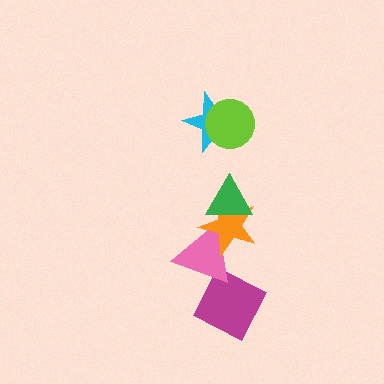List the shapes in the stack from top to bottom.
From top to bottom: the lime circle, the cyan star, the green triangle, the orange star, the pink triangle, the magenta diamond.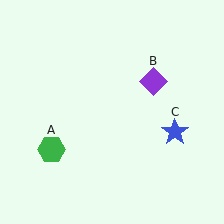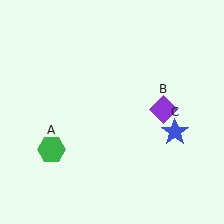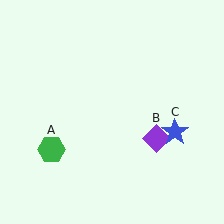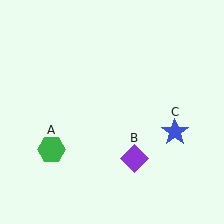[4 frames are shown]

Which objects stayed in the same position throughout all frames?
Green hexagon (object A) and blue star (object C) remained stationary.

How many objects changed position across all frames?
1 object changed position: purple diamond (object B).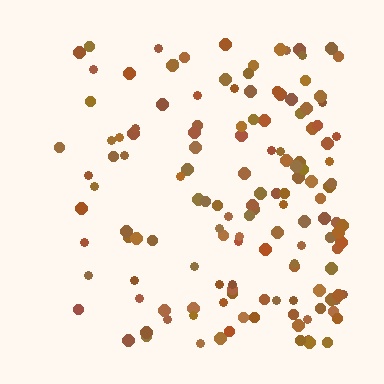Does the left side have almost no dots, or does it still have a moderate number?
Still a moderate number, just noticeably fewer than the right.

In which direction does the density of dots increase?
From left to right, with the right side densest.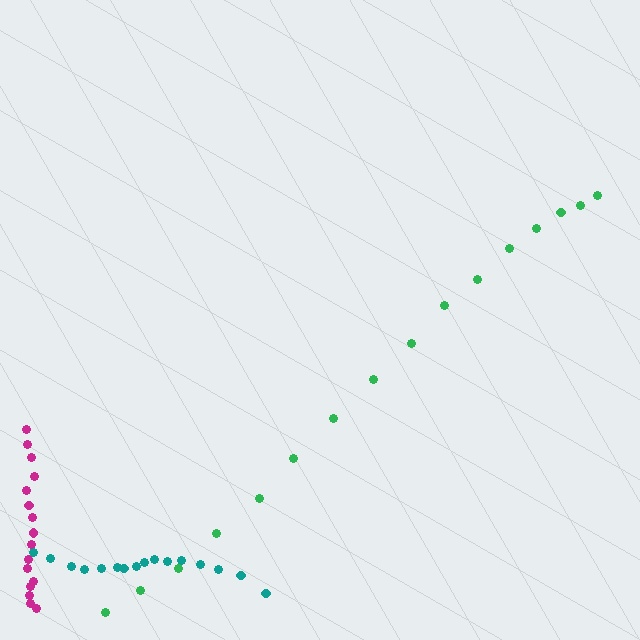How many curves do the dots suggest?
There are 3 distinct paths.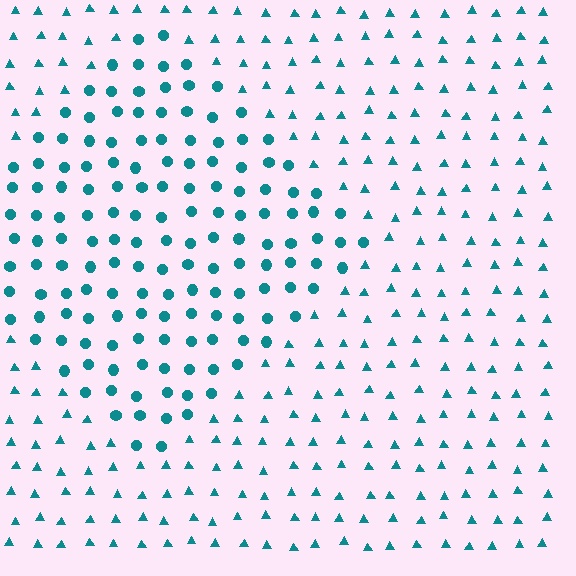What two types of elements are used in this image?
The image uses circles inside the diamond region and triangles outside it.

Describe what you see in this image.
The image is filled with small teal elements arranged in a uniform grid. A diamond-shaped region contains circles, while the surrounding area contains triangles. The boundary is defined purely by the change in element shape.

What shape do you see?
I see a diamond.